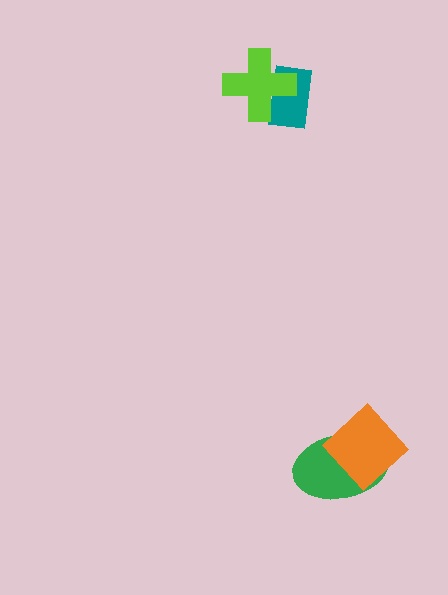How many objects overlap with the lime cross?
1 object overlaps with the lime cross.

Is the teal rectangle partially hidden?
Yes, it is partially covered by another shape.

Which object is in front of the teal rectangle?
The lime cross is in front of the teal rectangle.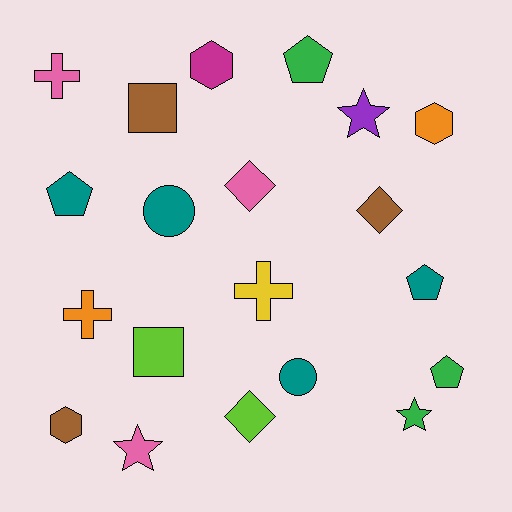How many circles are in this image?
There are 2 circles.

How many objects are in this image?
There are 20 objects.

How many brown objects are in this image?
There are 3 brown objects.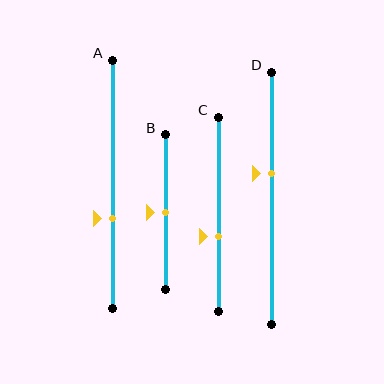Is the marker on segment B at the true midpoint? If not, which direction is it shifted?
Yes, the marker on segment B is at the true midpoint.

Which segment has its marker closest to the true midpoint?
Segment B has its marker closest to the true midpoint.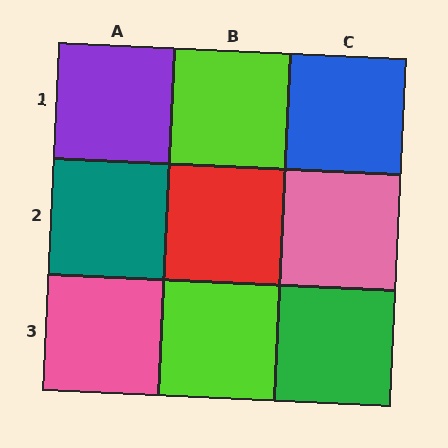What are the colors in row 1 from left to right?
Purple, lime, blue.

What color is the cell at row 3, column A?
Pink.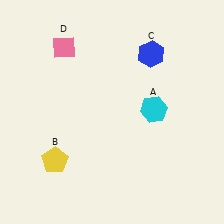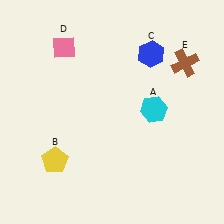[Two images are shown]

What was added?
A brown cross (E) was added in Image 2.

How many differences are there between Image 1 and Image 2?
There is 1 difference between the two images.